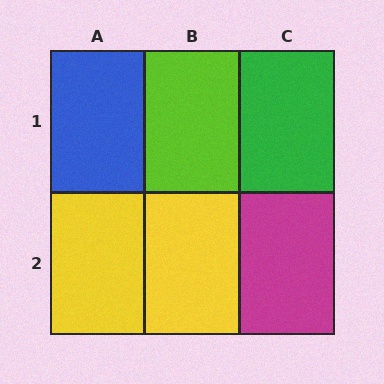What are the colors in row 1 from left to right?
Blue, lime, green.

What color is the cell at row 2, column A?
Yellow.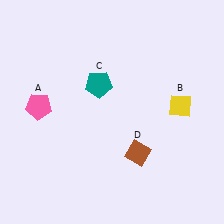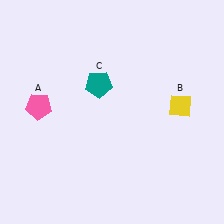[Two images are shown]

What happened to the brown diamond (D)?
The brown diamond (D) was removed in Image 2. It was in the bottom-right area of Image 1.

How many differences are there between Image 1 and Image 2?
There is 1 difference between the two images.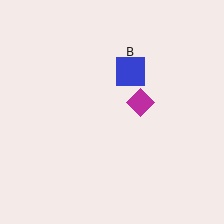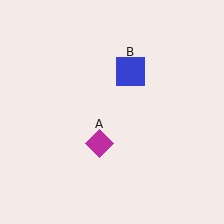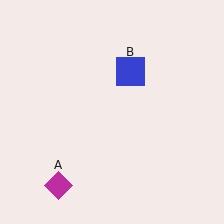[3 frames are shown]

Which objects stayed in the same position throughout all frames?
Blue square (object B) remained stationary.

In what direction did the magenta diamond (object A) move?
The magenta diamond (object A) moved down and to the left.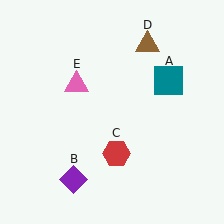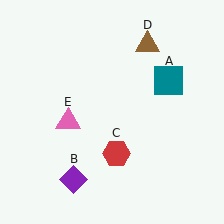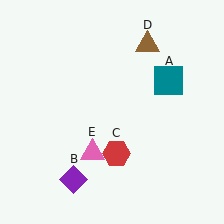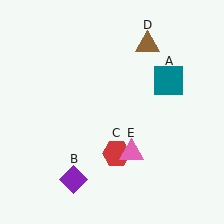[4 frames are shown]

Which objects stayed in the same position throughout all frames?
Teal square (object A) and purple diamond (object B) and red hexagon (object C) and brown triangle (object D) remained stationary.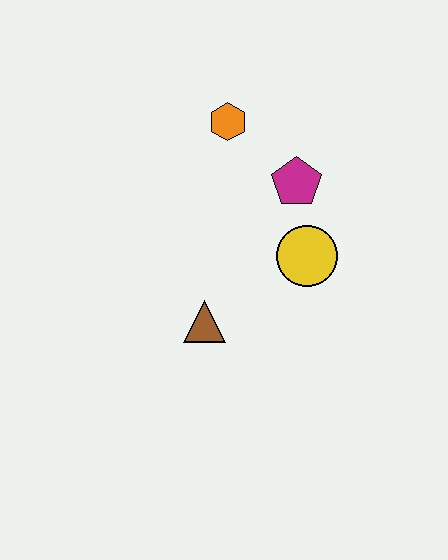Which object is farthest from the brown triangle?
The orange hexagon is farthest from the brown triangle.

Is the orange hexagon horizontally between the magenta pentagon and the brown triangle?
Yes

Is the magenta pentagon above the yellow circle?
Yes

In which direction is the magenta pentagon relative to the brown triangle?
The magenta pentagon is above the brown triangle.